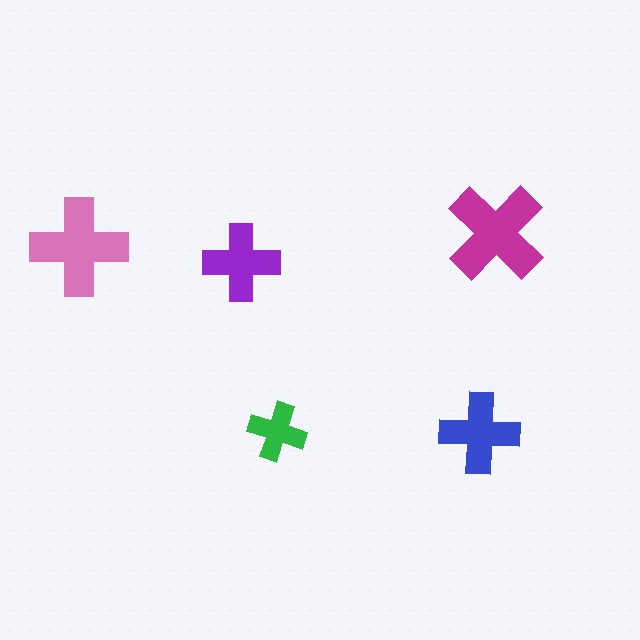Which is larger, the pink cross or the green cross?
The pink one.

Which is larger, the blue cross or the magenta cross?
The magenta one.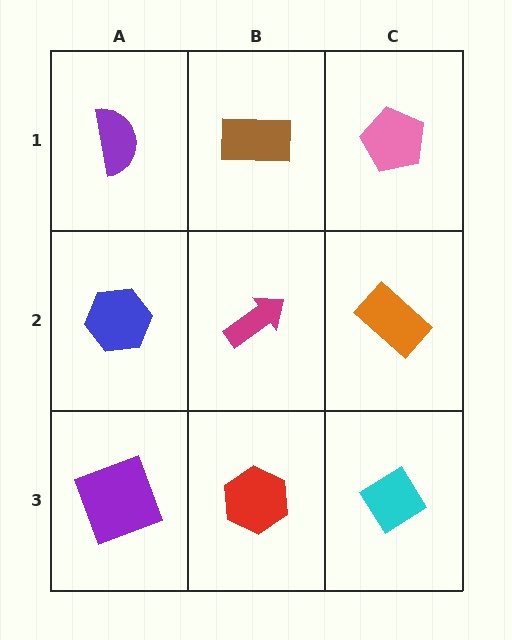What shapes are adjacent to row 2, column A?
A purple semicircle (row 1, column A), a purple square (row 3, column A), a magenta arrow (row 2, column B).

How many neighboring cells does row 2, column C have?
3.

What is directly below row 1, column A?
A blue hexagon.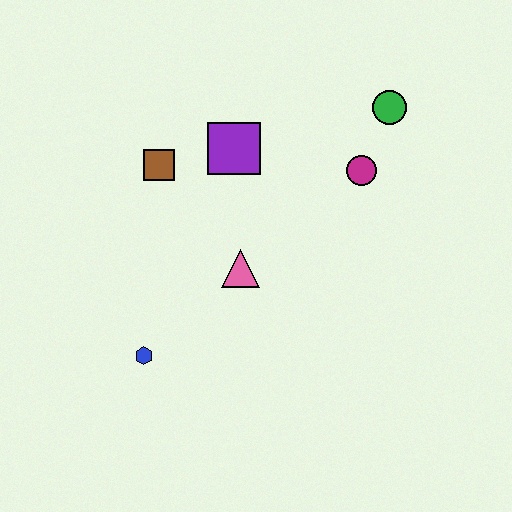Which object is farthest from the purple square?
The blue hexagon is farthest from the purple square.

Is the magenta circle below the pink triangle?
No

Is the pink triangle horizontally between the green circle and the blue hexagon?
Yes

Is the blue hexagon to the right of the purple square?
No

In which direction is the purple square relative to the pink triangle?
The purple square is above the pink triangle.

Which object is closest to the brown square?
The purple square is closest to the brown square.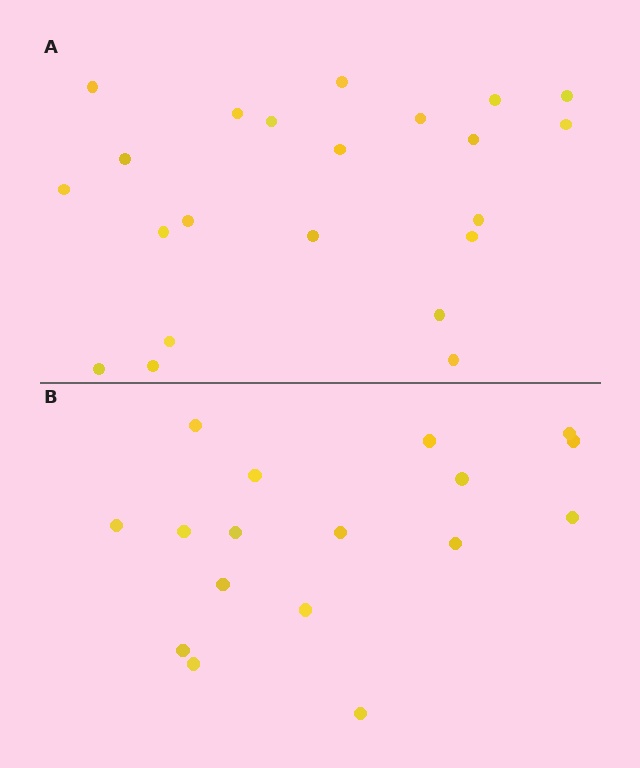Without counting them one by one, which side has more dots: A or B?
Region A (the top region) has more dots.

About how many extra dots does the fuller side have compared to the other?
Region A has about 5 more dots than region B.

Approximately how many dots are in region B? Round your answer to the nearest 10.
About 20 dots. (The exact count is 17, which rounds to 20.)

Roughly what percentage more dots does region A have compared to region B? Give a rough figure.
About 30% more.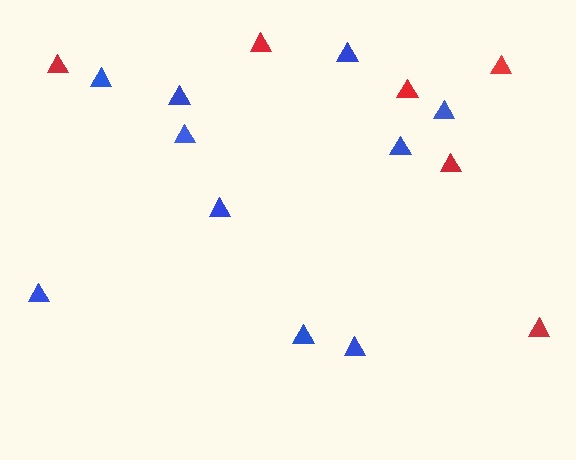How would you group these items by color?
There are 2 groups: one group of blue triangles (10) and one group of red triangles (6).